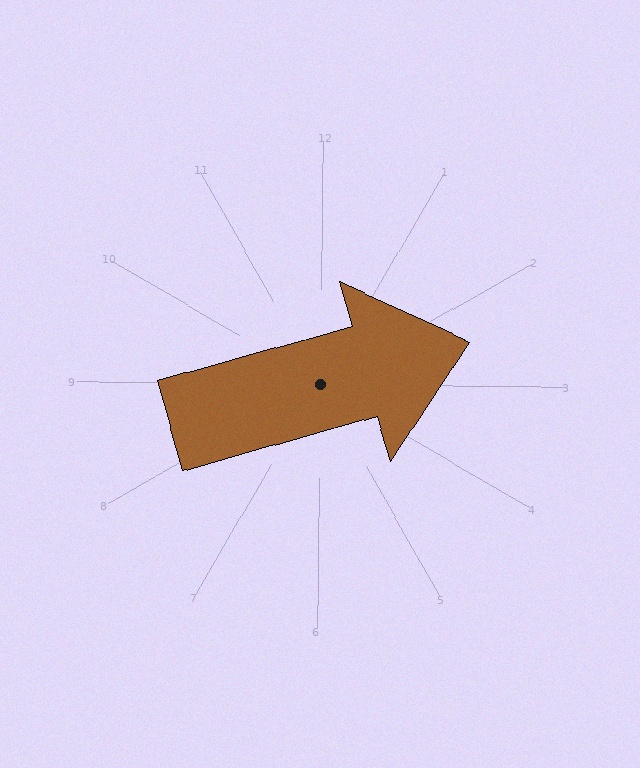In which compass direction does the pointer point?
East.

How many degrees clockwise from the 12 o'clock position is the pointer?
Approximately 74 degrees.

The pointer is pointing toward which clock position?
Roughly 2 o'clock.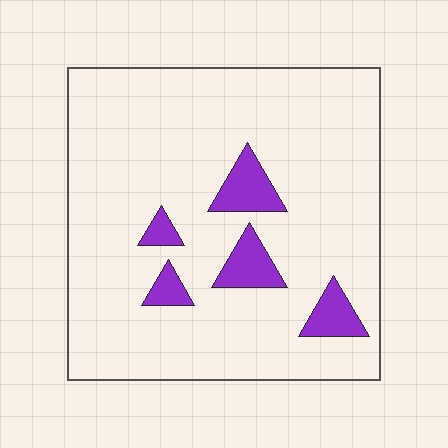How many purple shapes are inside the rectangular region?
5.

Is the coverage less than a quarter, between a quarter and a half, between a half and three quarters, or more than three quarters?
Less than a quarter.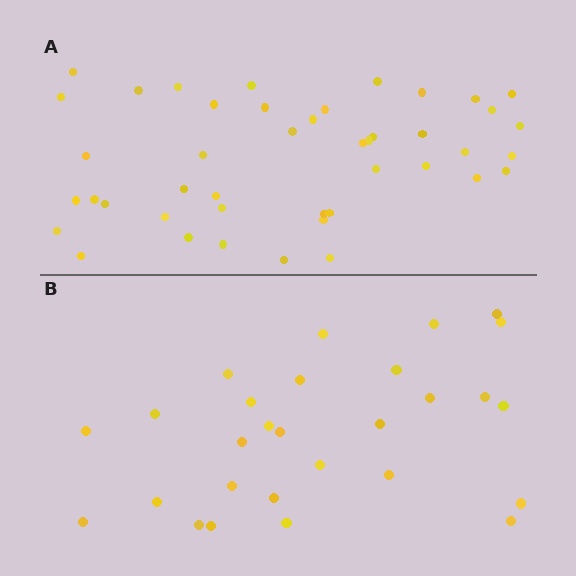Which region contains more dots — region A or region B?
Region A (the top region) has more dots.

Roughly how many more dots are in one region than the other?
Region A has approximately 15 more dots than region B.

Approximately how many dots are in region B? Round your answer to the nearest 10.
About 30 dots. (The exact count is 28, which rounds to 30.)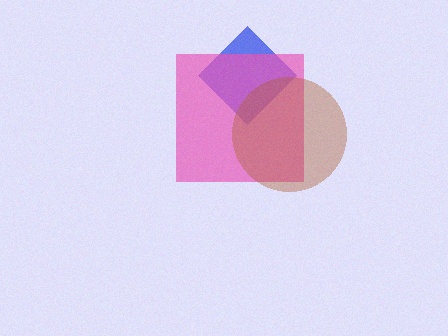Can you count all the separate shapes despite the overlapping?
Yes, there are 3 separate shapes.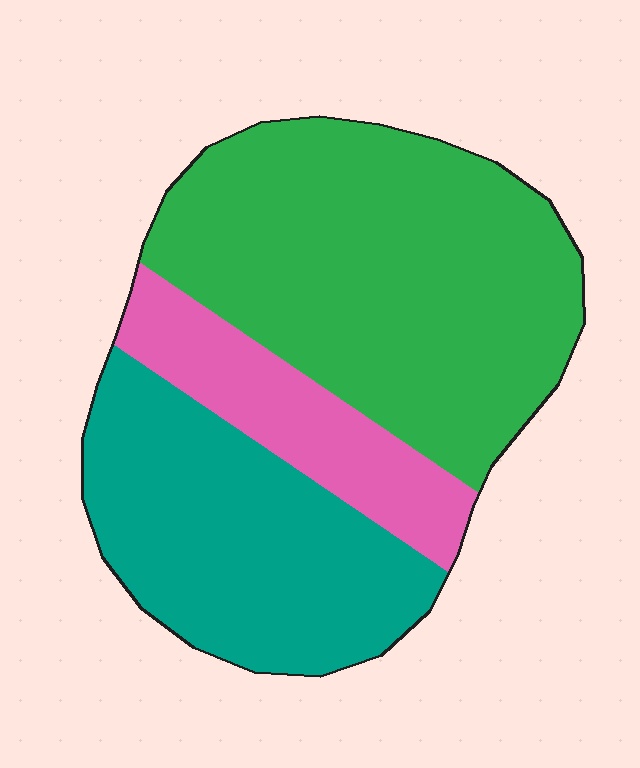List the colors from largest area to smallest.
From largest to smallest: green, teal, pink.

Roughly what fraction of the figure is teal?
Teal covers around 35% of the figure.